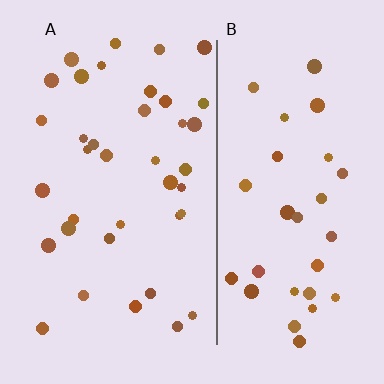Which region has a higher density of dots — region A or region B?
A (the left).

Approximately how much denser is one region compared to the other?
Approximately 1.2× — region A over region B.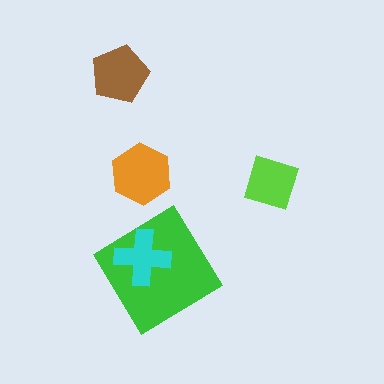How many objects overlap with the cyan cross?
1 object overlaps with the cyan cross.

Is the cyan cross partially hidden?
No, no other shape covers it.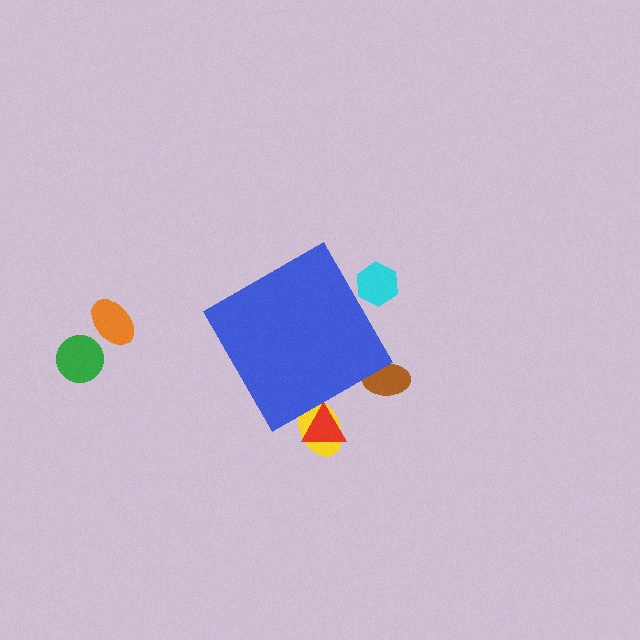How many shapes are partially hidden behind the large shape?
4 shapes are partially hidden.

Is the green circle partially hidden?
No, the green circle is fully visible.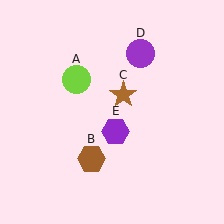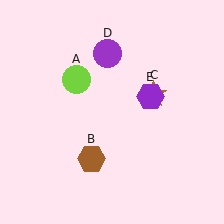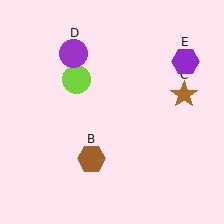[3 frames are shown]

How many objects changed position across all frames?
3 objects changed position: brown star (object C), purple circle (object D), purple hexagon (object E).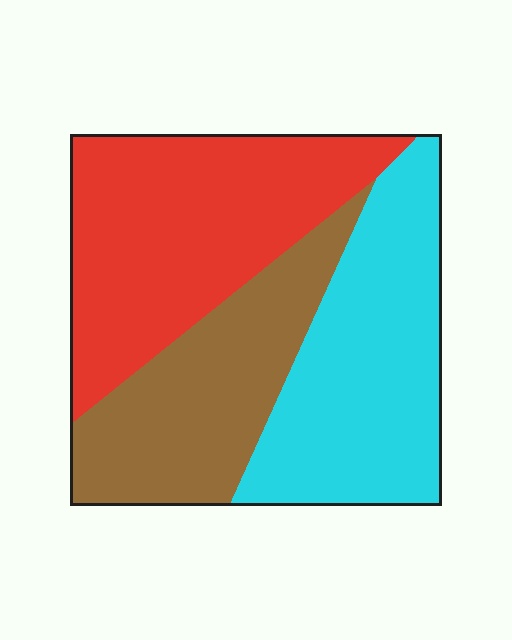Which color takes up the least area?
Brown, at roughly 30%.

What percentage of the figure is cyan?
Cyan takes up about one third (1/3) of the figure.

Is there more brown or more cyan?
Cyan.